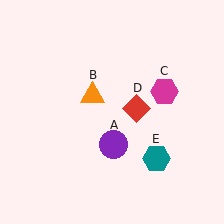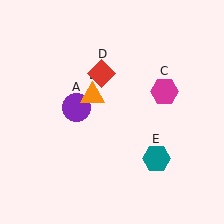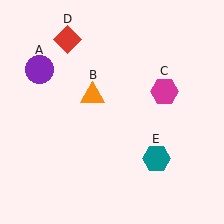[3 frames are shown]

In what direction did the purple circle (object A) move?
The purple circle (object A) moved up and to the left.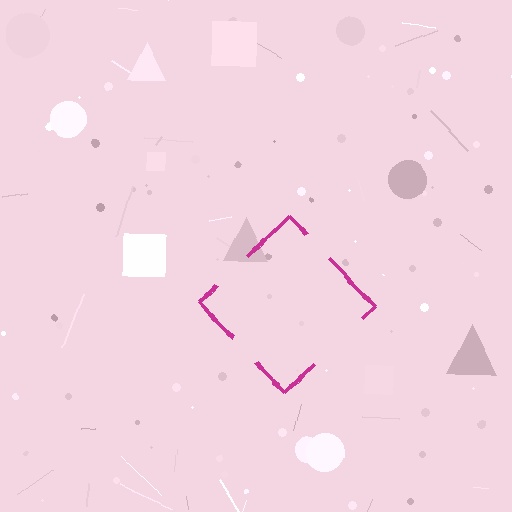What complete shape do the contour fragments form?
The contour fragments form a diamond.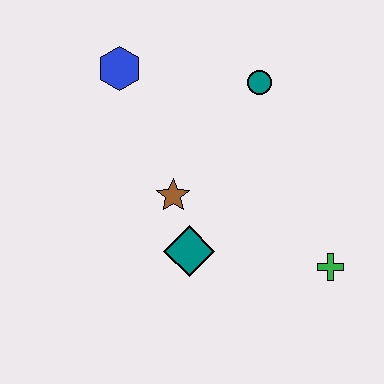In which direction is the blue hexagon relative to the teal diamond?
The blue hexagon is above the teal diamond.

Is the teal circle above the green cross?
Yes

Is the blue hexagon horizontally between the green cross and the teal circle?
No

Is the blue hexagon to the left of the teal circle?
Yes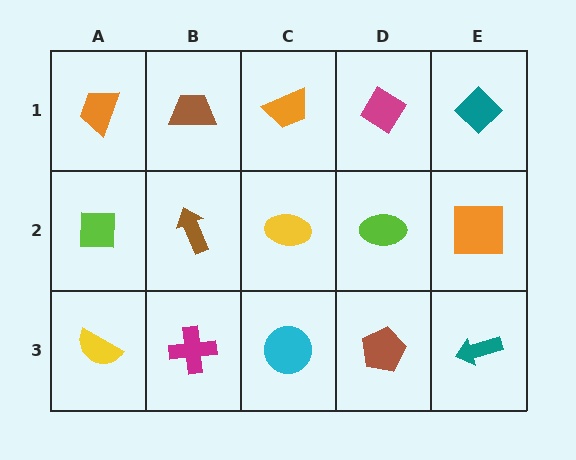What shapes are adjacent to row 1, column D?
A lime ellipse (row 2, column D), an orange trapezoid (row 1, column C), a teal diamond (row 1, column E).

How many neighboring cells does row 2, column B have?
4.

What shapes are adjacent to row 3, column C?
A yellow ellipse (row 2, column C), a magenta cross (row 3, column B), a brown pentagon (row 3, column D).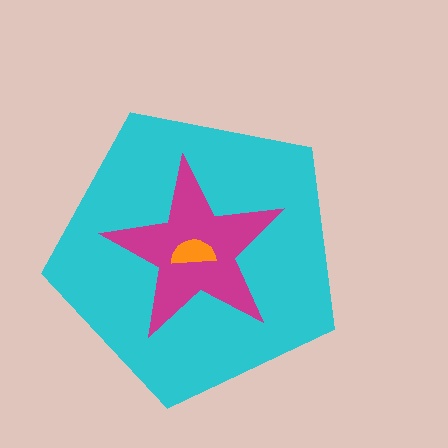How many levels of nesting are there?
3.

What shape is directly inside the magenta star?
The orange semicircle.